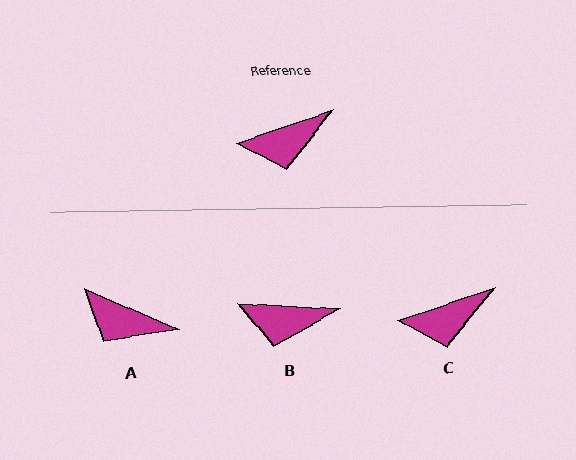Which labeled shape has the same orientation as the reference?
C.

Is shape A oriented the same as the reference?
No, it is off by about 43 degrees.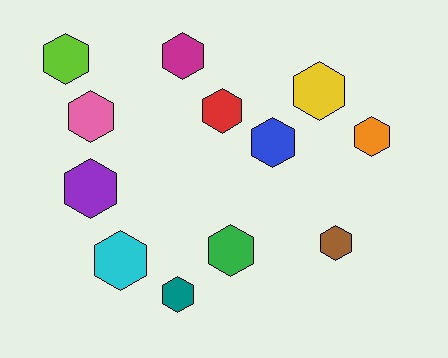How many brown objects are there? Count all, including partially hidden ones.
There is 1 brown object.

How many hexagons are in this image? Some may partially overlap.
There are 12 hexagons.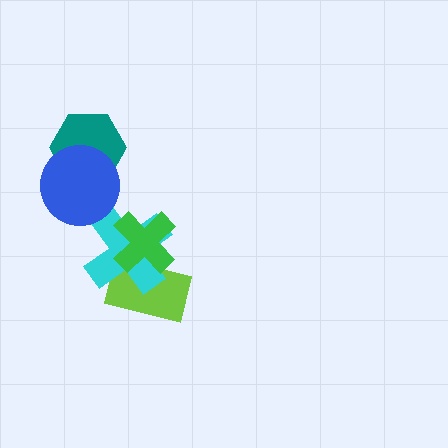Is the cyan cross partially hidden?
Yes, it is partially covered by another shape.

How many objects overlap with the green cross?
2 objects overlap with the green cross.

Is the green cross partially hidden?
No, no other shape covers it.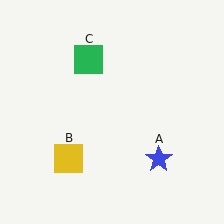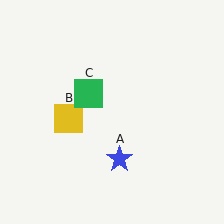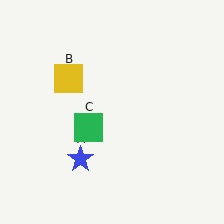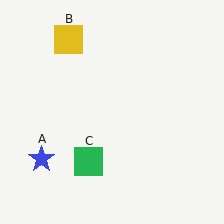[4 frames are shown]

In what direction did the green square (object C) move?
The green square (object C) moved down.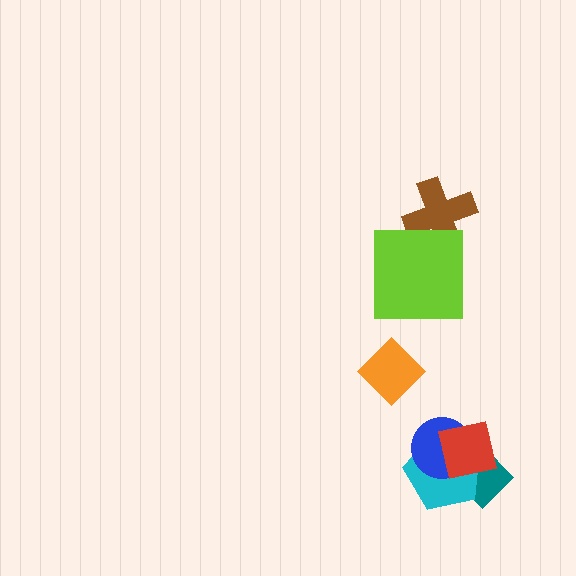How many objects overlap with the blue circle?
3 objects overlap with the blue circle.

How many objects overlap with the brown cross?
1 object overlaps with the brown cross.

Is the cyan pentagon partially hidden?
Yes, it is partially covered by another shape.